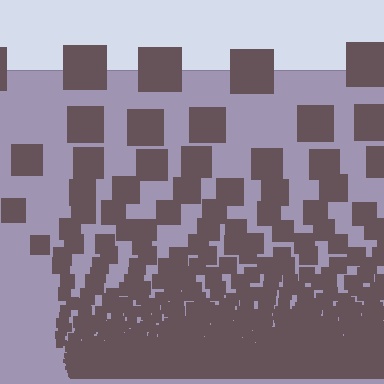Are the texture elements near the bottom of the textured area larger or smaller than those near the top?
Smaller. The gradient is inverted — elements near the bottom are smaller and denser.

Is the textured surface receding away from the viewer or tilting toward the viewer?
The surface appears to tilt toward the viewer. Texture elements get larger and sparser toward the top.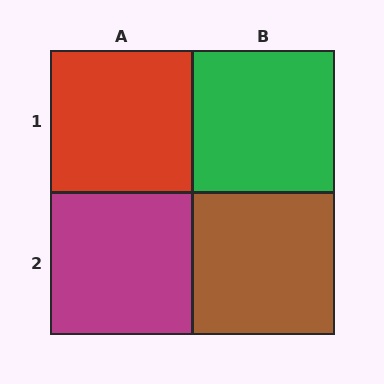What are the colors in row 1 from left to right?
Red, green.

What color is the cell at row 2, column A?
Magenta.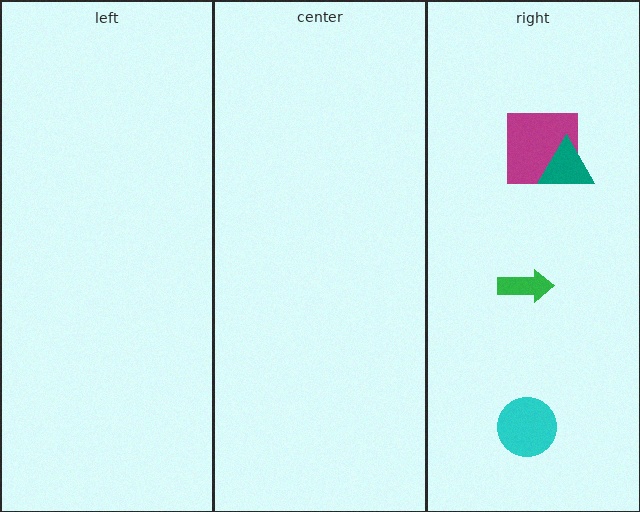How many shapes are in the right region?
4.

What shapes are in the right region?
The green arrow, the cyan circle, the magenta square, the teal triangle.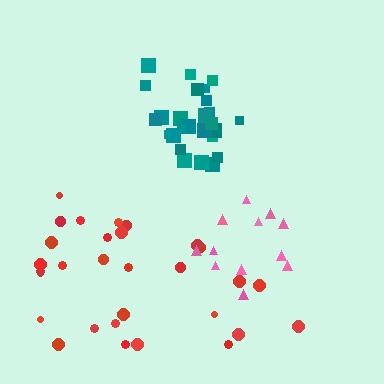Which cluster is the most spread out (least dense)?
Red.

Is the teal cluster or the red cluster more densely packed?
Teal.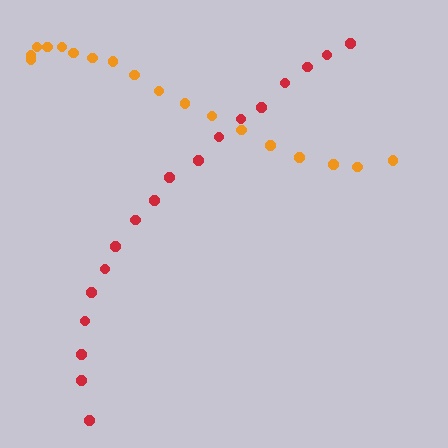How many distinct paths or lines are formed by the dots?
There are 2 distinct paths.